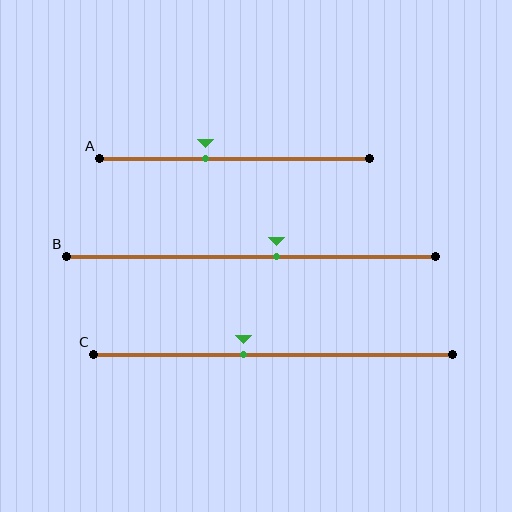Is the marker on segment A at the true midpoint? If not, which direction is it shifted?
No, the marker on segment A is shifted to the left by about 11% of the segment length.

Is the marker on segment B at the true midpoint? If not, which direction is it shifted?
No, the marker on segment B is shifted to the right by about 7% of the segment length.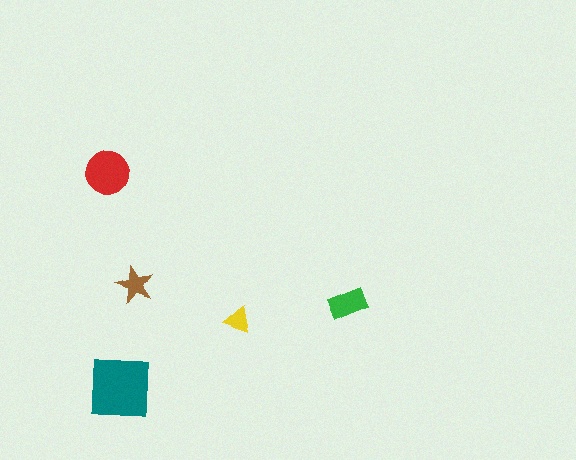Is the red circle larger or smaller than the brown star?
Larger.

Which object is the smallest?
The yellow triangle.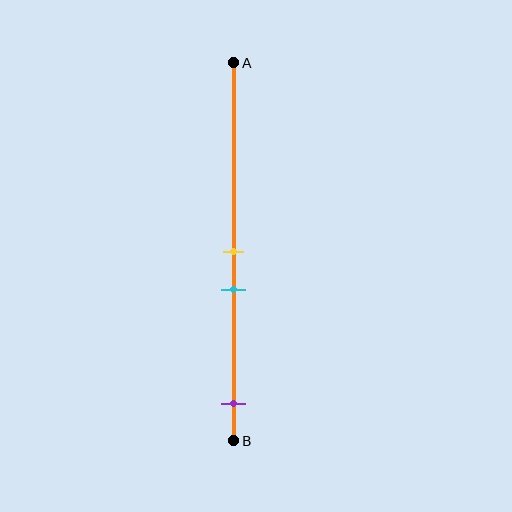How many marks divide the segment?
There are 3 marks dividing the segment.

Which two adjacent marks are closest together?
The yellow and cyan marks are the closest adjacent pair.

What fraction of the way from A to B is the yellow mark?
The yellow mark is approximately 50% (0.5) of the way from A to B.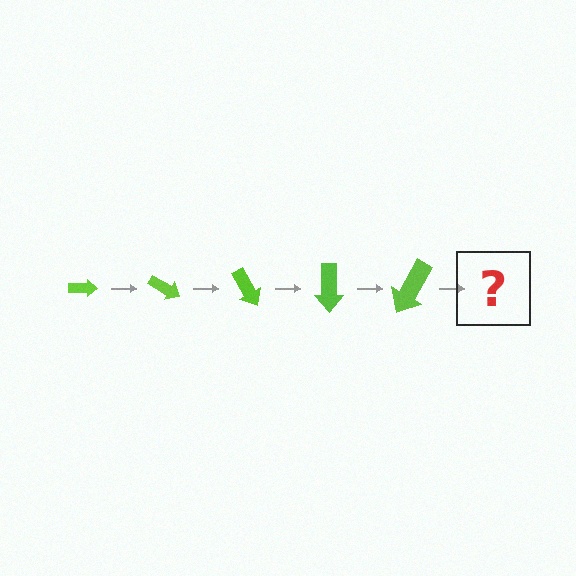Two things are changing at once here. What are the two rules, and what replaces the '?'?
The two rules are that the arrow grows larger each step and it rotates 30 degrees each step. The '?' should be an arrow, larger than the previous one and rotated 150 degrees from the start.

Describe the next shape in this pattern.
It should be an arrow, larger than the previous one and rotated 150 degrees from the start.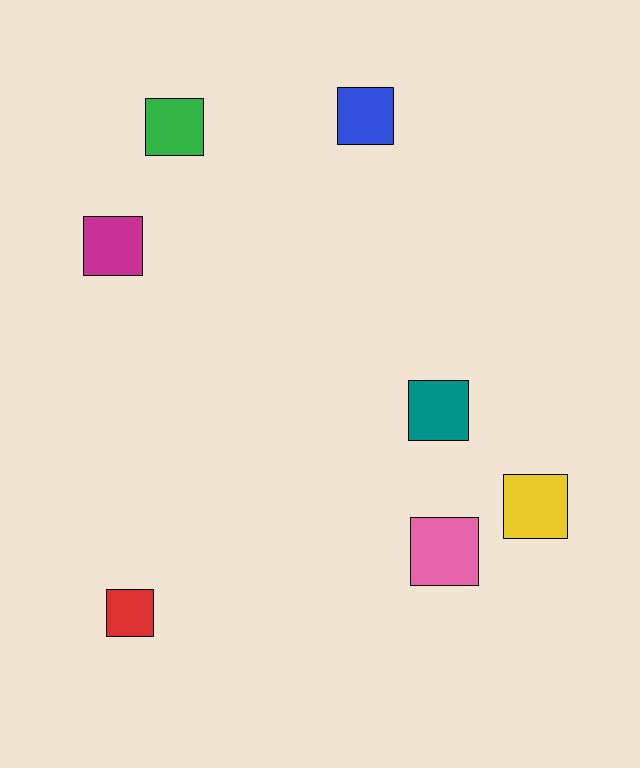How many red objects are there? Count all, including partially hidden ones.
There is 1 red object.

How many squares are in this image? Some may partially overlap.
There are 7 squares.